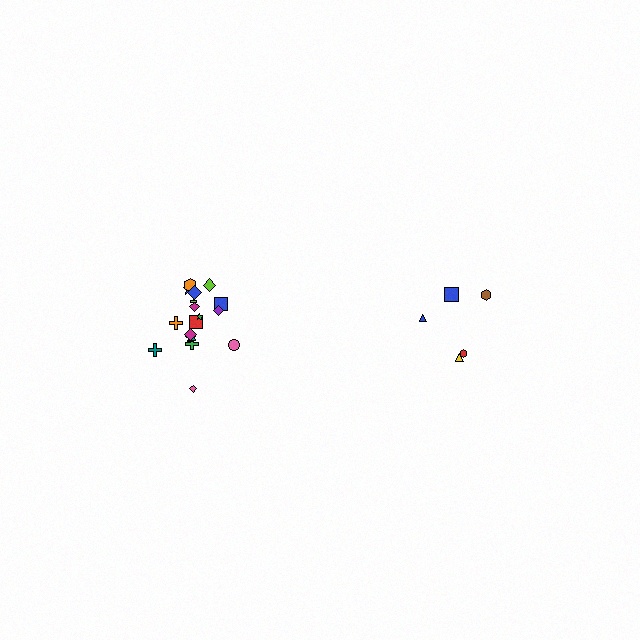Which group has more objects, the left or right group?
The left group.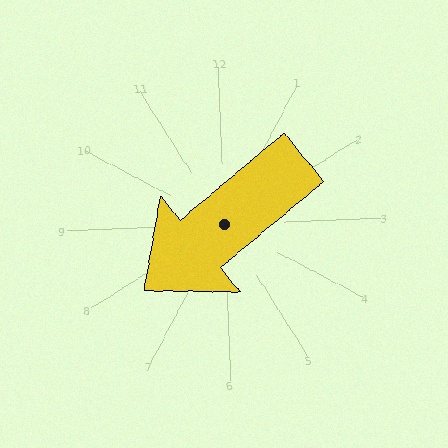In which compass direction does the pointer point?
Southwest.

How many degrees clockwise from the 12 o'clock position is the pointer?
Approximately 232 degrees.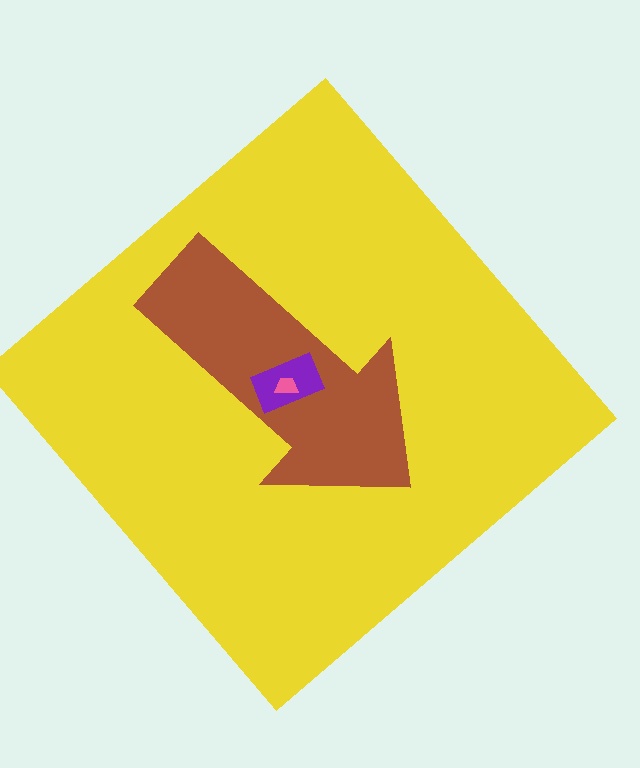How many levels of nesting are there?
4.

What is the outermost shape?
The yellow diamond.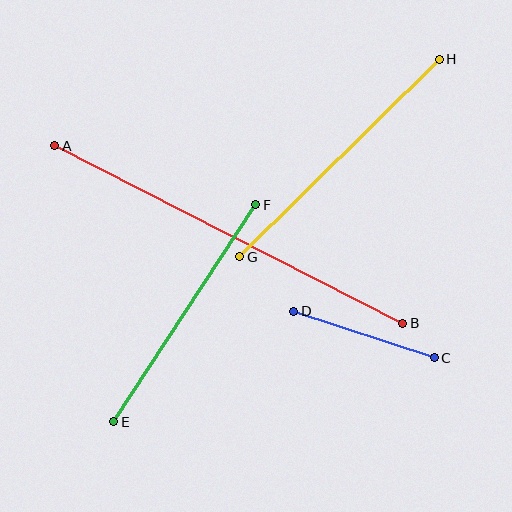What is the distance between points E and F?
The distance is approximately 259 pixels.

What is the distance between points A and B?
The distance is approximately 390 pixels.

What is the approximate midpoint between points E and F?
The midpoint is at approximately (185, 313) pixels.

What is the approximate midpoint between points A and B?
The midpoint is at approximately (229, 234) pixels.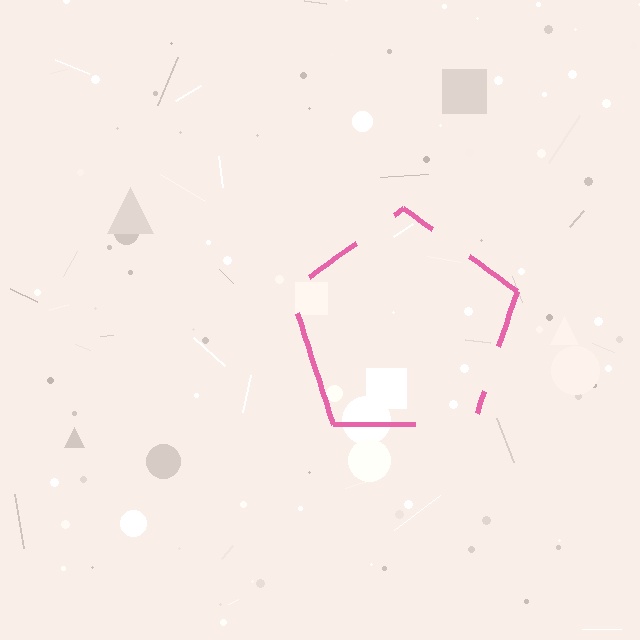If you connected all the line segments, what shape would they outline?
They would outline a pentagon.